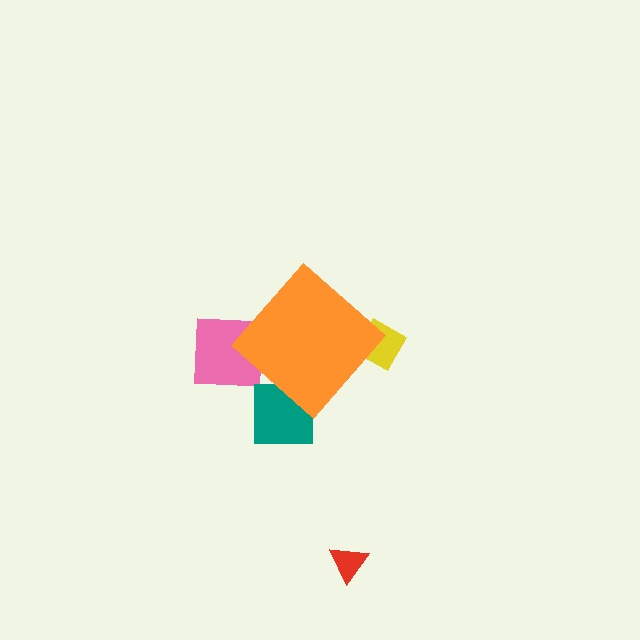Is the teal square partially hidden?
Yes, the teal square is partially hidden behind the orange diamond.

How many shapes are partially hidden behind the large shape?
3 shapes are partially hidden.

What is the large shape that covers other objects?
An orange diamond.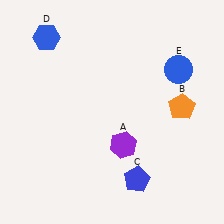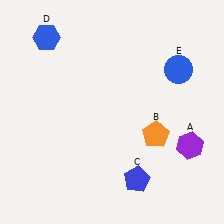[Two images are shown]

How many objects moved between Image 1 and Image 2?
2 objects moved between the two images.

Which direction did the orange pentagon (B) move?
The orange pentagon (B) moved down.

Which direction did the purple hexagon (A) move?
The purple hexagon (A) moved right.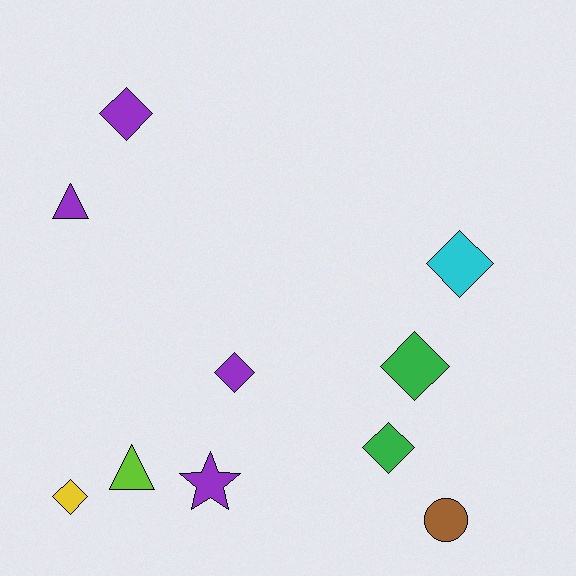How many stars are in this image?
There is 1 star.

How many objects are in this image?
There are 10 objects.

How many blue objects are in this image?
There are no blue objects.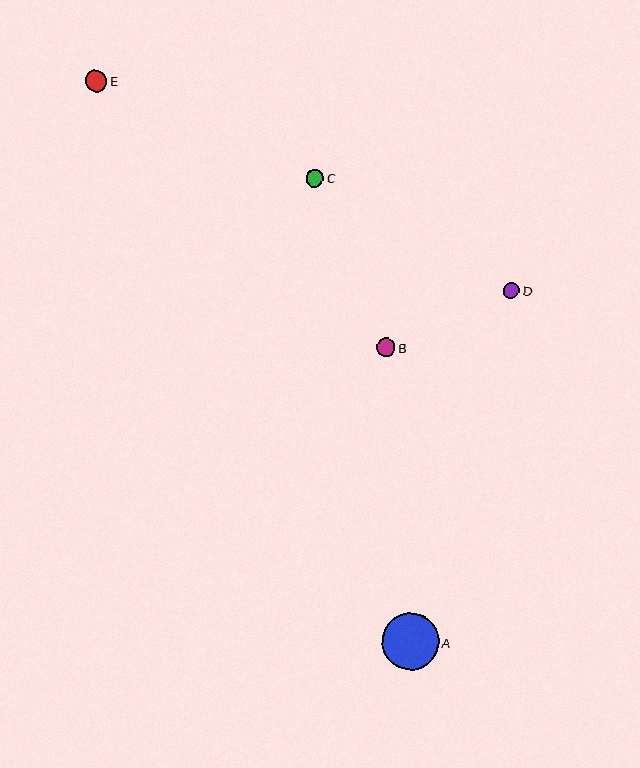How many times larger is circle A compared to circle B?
Circle A is approximately 3.0 times the size of circle B.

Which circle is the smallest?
Circle D is the smallest with a size of approximately 16 pixels.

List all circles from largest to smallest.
From largest to smallest: A, E, B, C, D.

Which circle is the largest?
Circle A is the largest with a size of approximately 57 pixels.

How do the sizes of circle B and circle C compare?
Circle B and circle C are approximately the same size.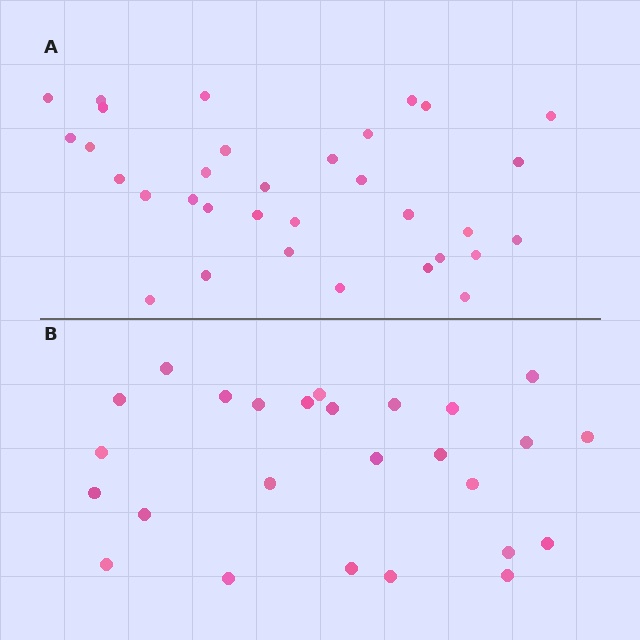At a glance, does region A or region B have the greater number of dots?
Region A (the top region) has more dots.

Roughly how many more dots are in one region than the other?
Region A has roughly 8 or so more dots than region B.